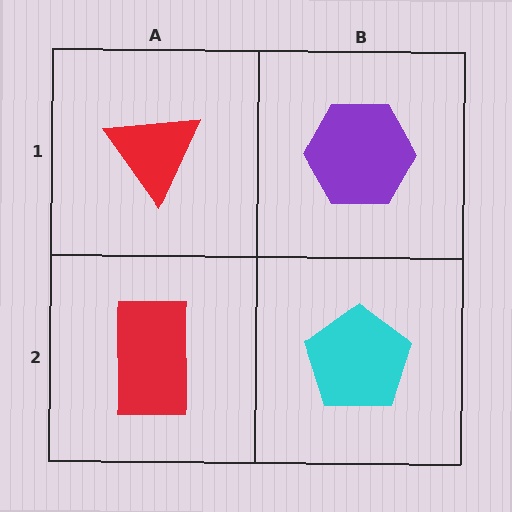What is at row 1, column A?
A red triangle.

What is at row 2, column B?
A cyan pentagon.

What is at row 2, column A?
A red rectangle.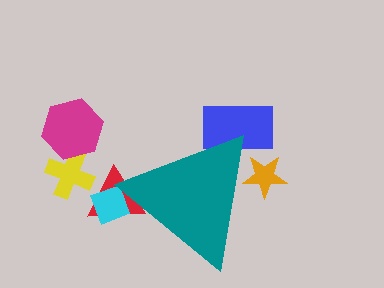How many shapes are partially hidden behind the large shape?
4 shapes are partially hidden.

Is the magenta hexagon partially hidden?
No, the magenta hexagon is fully visible.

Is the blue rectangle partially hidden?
Yes, the blue rectangle is partially hidden behind the teal triangle.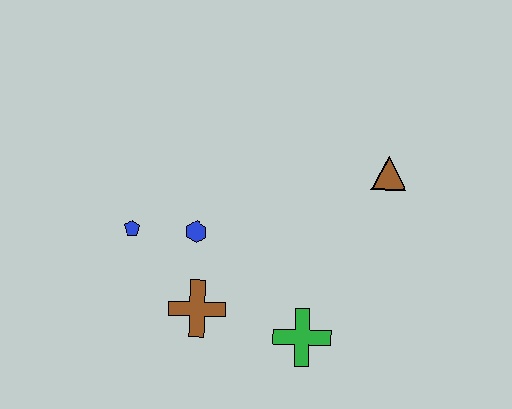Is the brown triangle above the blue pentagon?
Yes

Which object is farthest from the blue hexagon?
The brown triangle is farthest from the blue hexagon.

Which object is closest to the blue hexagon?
The blue pentagon is closest to the blue hexagon.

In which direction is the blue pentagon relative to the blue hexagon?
The blue pentagon is to the left of the blue hexagon.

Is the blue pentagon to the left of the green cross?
Yes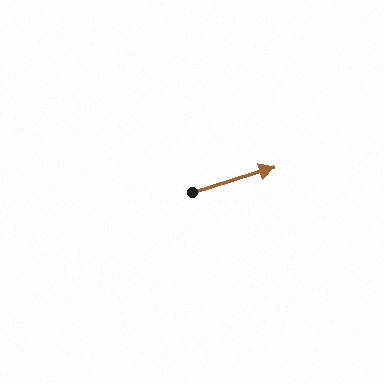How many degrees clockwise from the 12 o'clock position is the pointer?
Approximately 73 degrees.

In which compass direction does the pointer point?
East.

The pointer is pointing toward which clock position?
Roughly 2 o'clock.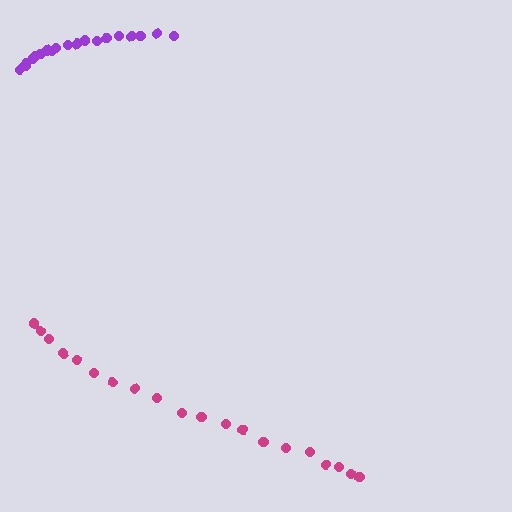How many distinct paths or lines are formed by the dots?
There are 2 distinct paths.